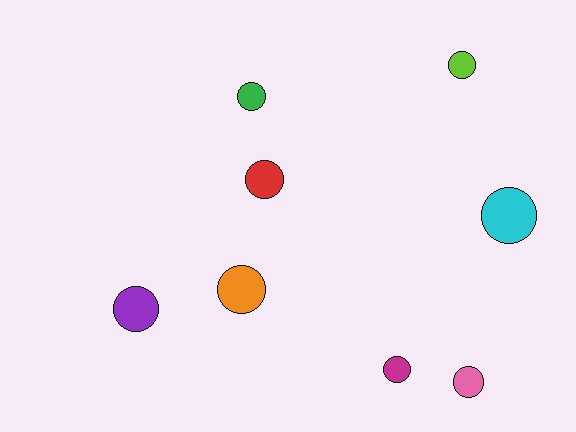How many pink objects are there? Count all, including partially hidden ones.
There is 1 pink object.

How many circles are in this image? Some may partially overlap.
There are 8 circles.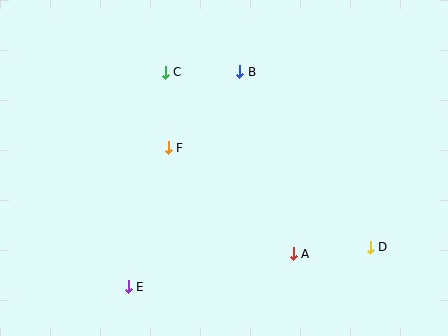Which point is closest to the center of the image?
Point F at (168, 148) is closest to the center.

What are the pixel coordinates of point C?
Point C is at (165, 72).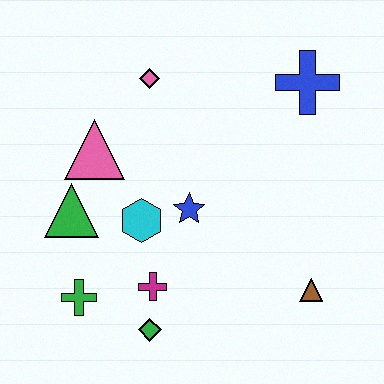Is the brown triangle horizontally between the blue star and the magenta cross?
No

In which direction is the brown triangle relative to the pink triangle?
The brown triangle is to the right of the pink triangle.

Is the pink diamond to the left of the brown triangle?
Yes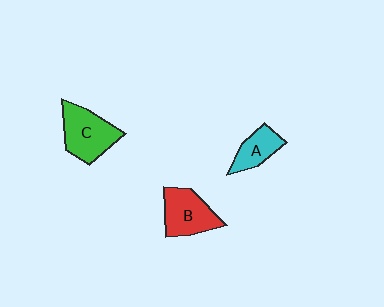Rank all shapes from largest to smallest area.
From largest to smallest: C (green), B (red), A (cyan).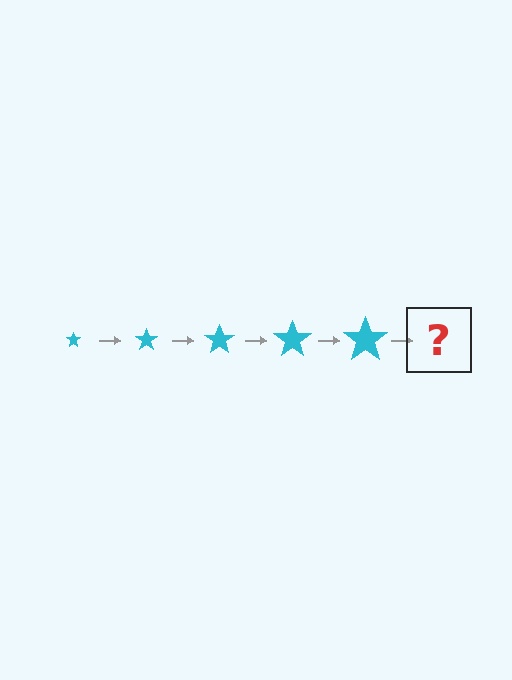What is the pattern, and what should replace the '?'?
The pattern is that the star gets progressively larger each step. The '?' should be a cyan star, larger than the previous one.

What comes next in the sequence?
The next element should be a cyan star, larger than the previous one.